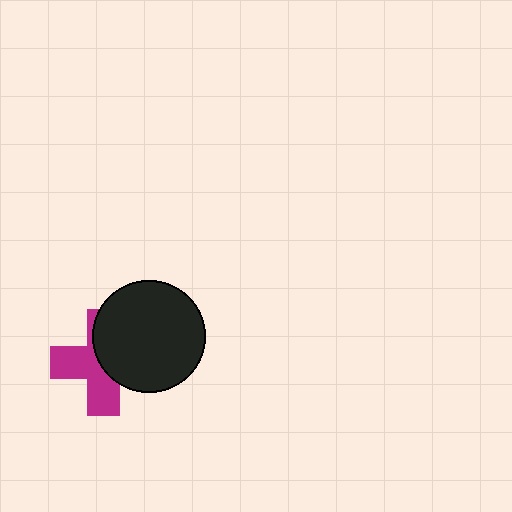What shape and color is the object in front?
The object in front is a black circle.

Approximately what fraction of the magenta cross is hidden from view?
Roughly 49% of the magenta cross is hidden behind the black circle.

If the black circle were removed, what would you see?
You would see the complete magenta cross.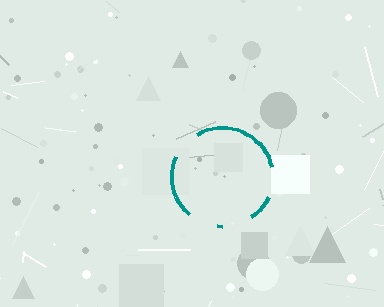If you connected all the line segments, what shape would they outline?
They would outline a circle.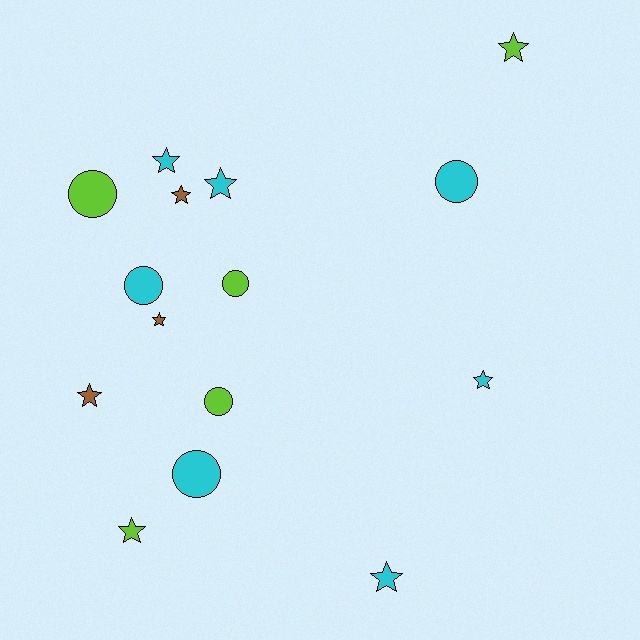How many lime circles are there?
There are 3 lime circles.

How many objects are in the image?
There are 15 objects.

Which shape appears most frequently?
Star, with 9 objects.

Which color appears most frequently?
Cyan, with 7 objects.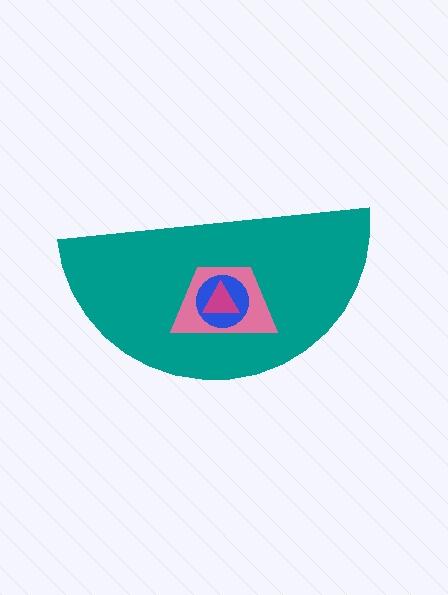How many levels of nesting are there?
4.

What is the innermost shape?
The magenta triangle.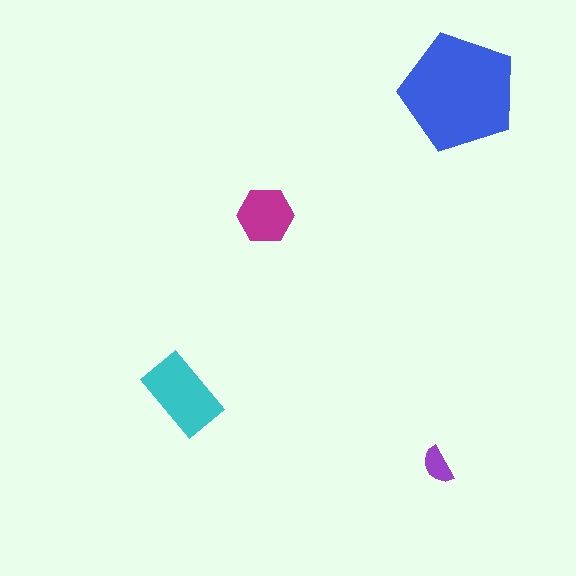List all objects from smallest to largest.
The purple semicircle, the magenta hexagon, the cyan rectangle, the blue pentagon.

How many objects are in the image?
There are 4 objects in the image.